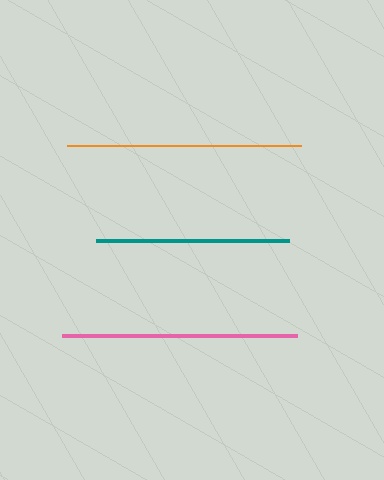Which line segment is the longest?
The pink line is the longest at approximately 235 pixels.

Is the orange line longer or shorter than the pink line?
The pink line is longer than the orange line.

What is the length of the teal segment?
The teal segment is approximately 193 pixels long.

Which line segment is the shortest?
The teal line is the shortest at approximately 193 pixels.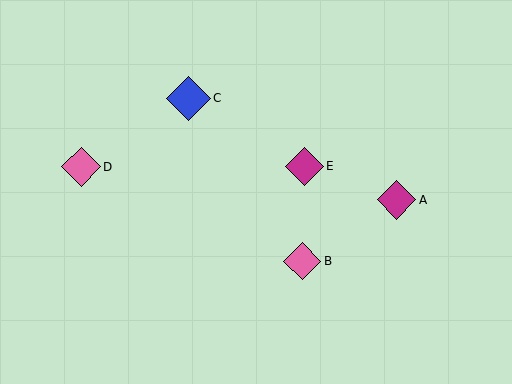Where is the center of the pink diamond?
The center of the pink diamond is at (302, 261).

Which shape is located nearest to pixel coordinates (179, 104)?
The blue diamond (labeled C) at (188, 98) is nearest to that location.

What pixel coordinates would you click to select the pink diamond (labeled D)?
Click at (81, 167) to select the pink diamond D.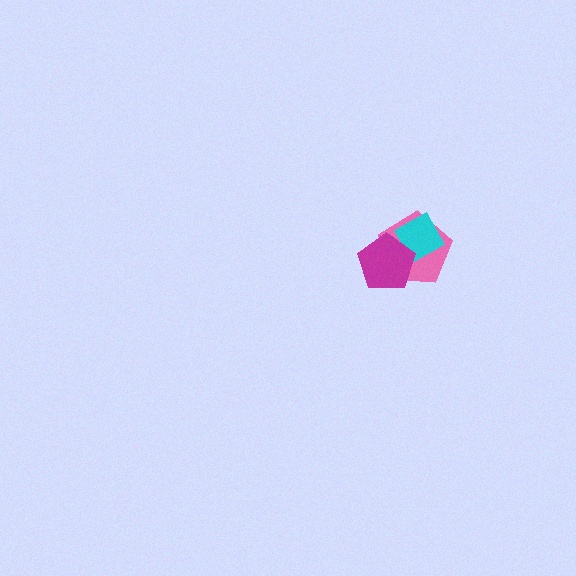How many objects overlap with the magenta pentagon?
2 objects overlap with the magenta pentagon.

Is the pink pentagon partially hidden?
Yes, it is partially covered by another shape.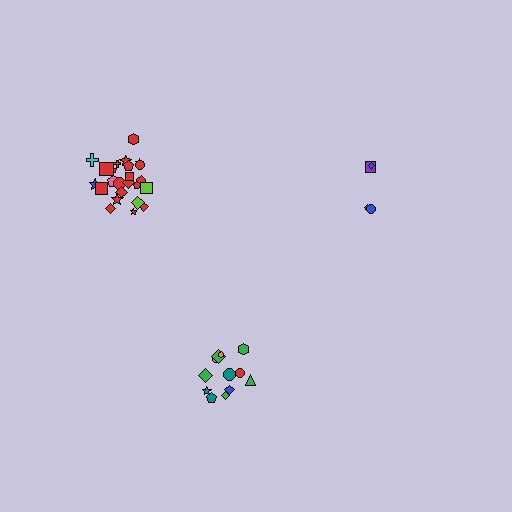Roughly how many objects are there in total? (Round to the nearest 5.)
Roughly 40 objects in total.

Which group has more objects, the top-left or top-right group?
The top-left group.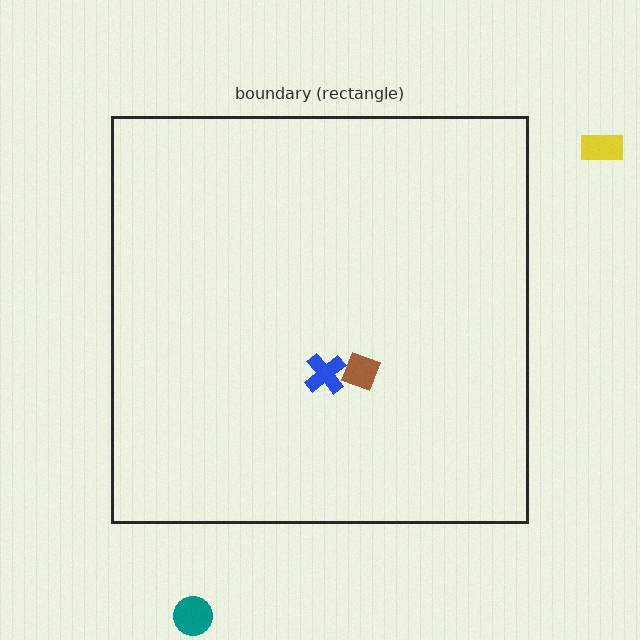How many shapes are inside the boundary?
2 inside, 2 outside.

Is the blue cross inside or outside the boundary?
Inside.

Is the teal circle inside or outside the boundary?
Outside.